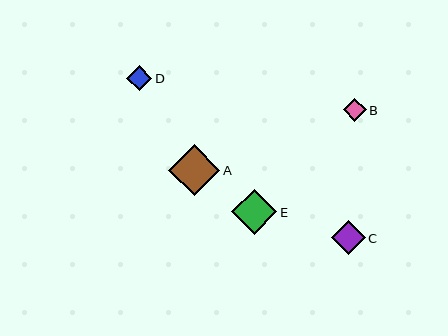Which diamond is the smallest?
Diamond B is the smallest with a size of approximately 23 pixels.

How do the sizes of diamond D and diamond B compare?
Diamond D and diamond B are approximately the same size.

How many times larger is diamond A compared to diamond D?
Diamond A is approximately 2.1 times the size of diamond D.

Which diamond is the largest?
Diamond A is the largest with a size of approximately 51 pixels.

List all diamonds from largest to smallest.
From largest to smallest: A, E, C, D, B.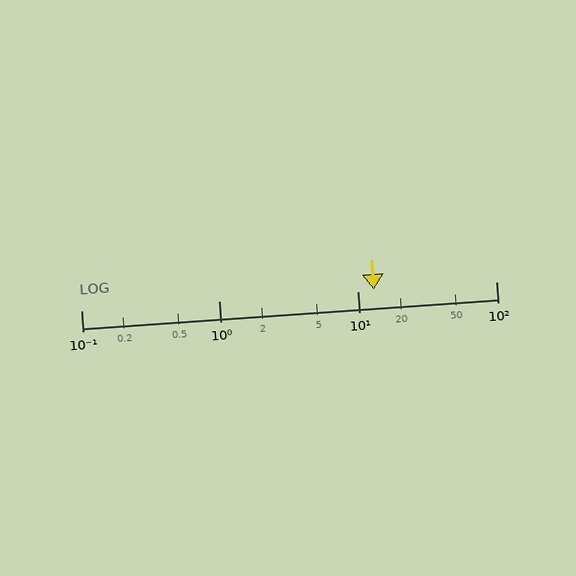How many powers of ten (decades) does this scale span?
The scale spans 3 decades, from 0.1 to 100.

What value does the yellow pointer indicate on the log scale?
The pointer indicates approximately 13.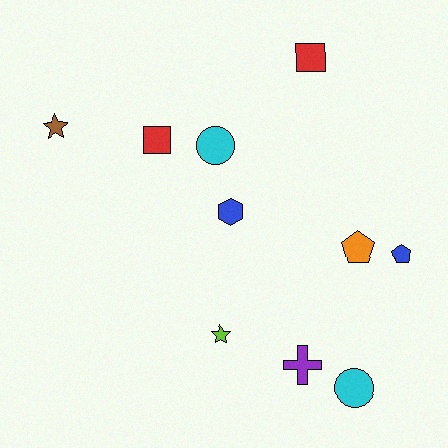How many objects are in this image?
There are 10 objects.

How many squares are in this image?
There are 2 squares.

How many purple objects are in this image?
There is 1 purple object.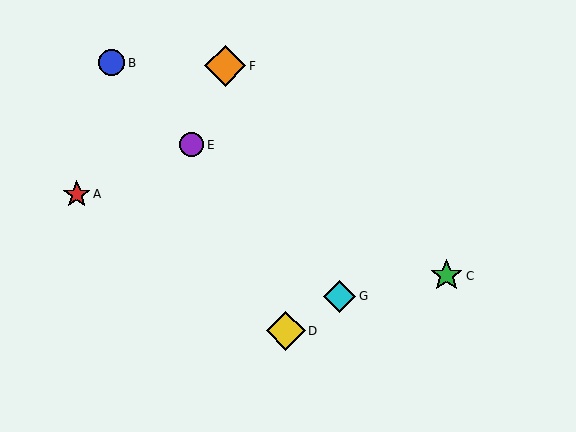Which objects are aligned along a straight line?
Objects B, E, G are aligned along a straight line.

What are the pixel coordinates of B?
Object B is at (112, 63).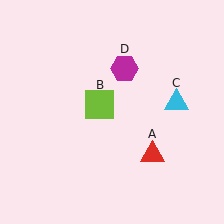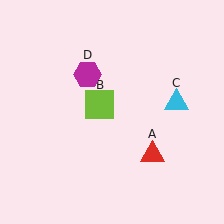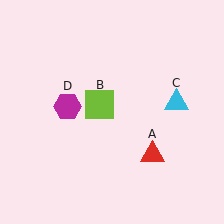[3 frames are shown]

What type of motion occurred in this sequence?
The magenta hexagon (object D) rotated counterclockwise around the center of the scene.